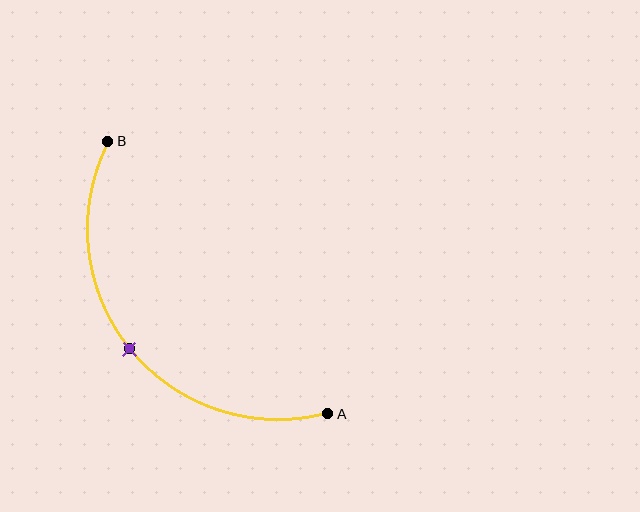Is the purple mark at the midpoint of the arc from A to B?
Yes. The purple mark lies on the arc at equal arc-length from both A and B — it is the arc midpoint.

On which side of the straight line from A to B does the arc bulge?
The arc bulges below and to the left of the straight line connecting A and B.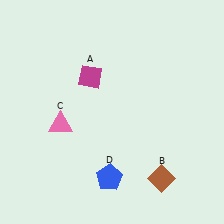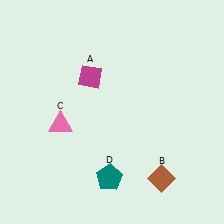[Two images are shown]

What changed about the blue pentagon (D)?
In Image 1, D is blue. In Image 2, it changed to teal.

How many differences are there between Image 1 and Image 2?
There is 1 difference between the two images.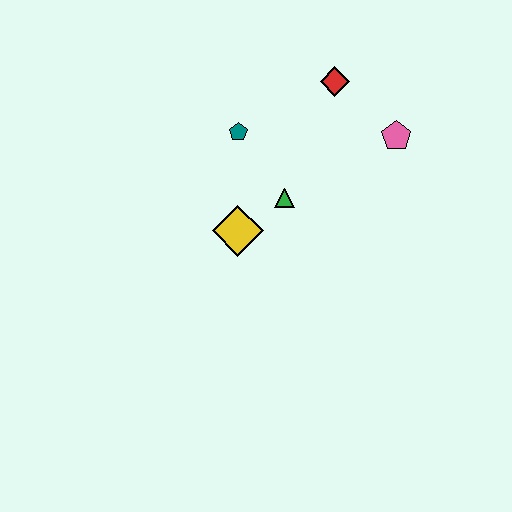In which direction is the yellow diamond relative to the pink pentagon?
The yellow diamond is to the left of the pink pentagon.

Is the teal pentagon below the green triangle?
No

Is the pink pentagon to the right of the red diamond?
Yes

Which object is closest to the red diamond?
The pink pentagon is closest to the red diamond.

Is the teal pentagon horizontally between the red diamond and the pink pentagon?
No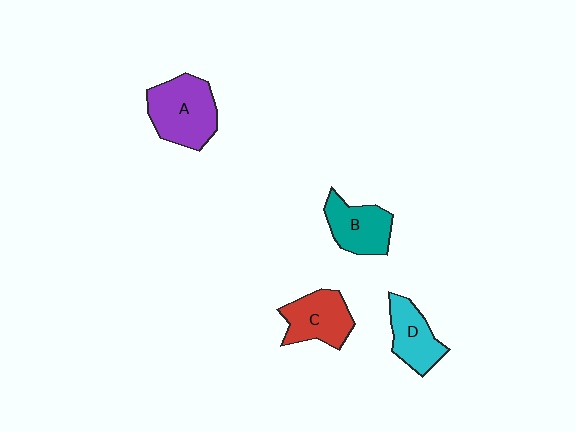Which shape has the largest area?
Shape A (purple).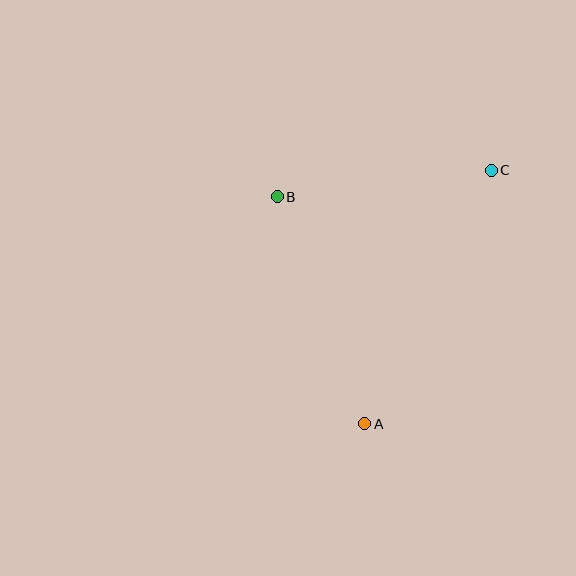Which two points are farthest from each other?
Points A and C are farthest from each other.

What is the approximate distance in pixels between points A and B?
The distance between A and B is approximately 243 pixels.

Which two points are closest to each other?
Points B and C are closest to each other.